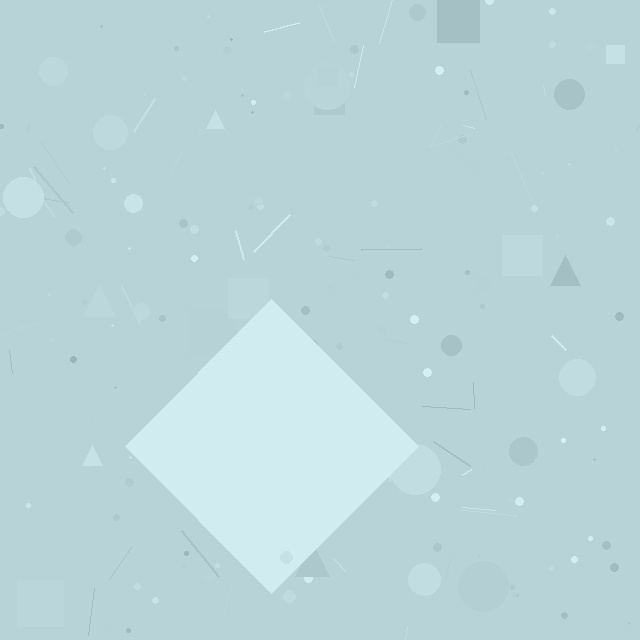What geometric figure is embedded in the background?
A diamond is embedded in the background.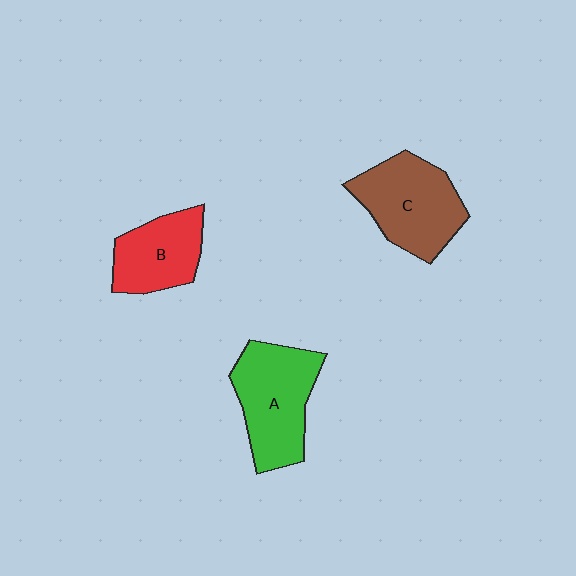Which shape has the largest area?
Shape A (green).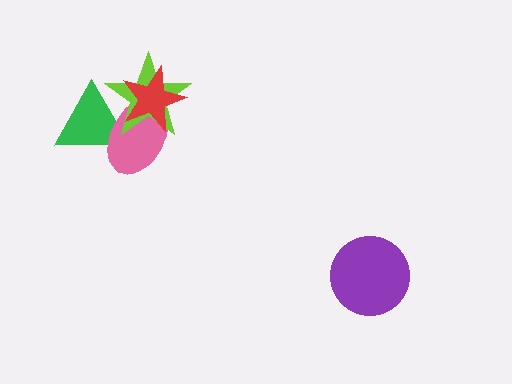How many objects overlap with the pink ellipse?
3 objects overlap with the pink ellipse.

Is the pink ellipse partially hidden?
Yes, it is partially covered by another shape.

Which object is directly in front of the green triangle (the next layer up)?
The pink ellipse is directly in front of the green triangle.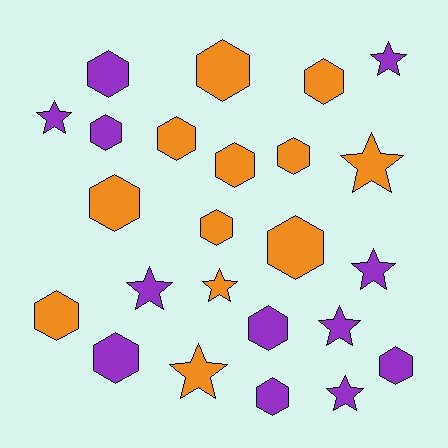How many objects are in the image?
There are 24 objects.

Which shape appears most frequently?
Hexagon, with 15 objects.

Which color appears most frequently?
Orange, with 12 objects.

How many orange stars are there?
There are 3 orange stars.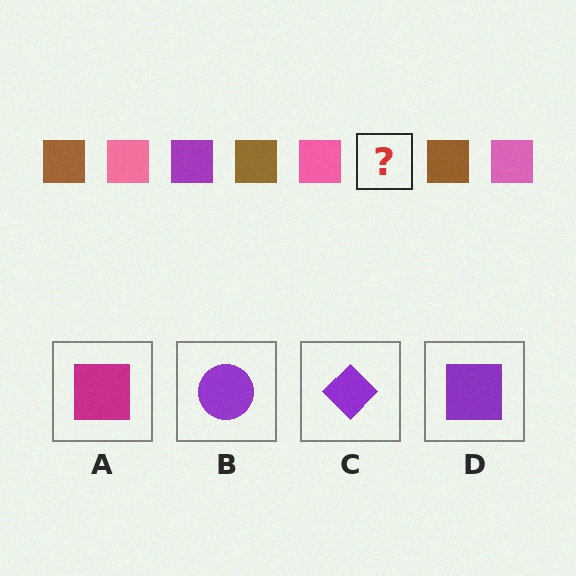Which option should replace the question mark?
Option D.